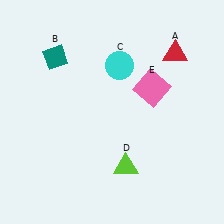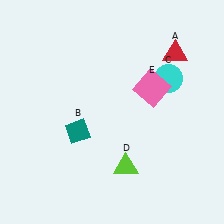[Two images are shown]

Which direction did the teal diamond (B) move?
The teal diamond (B) moved down.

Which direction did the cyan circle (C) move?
The cyan circle (C) moved right.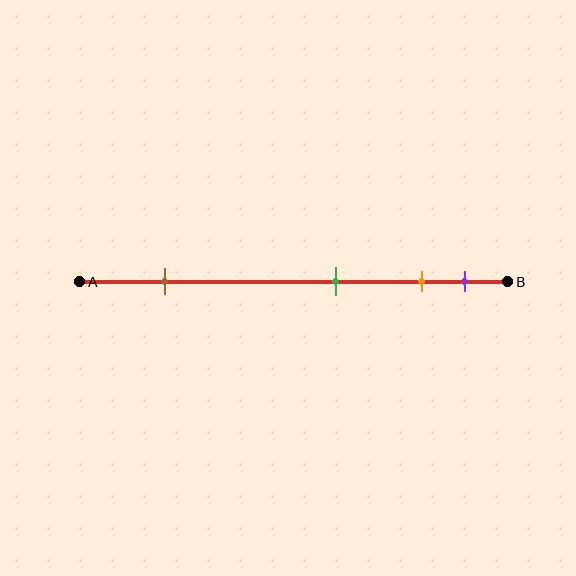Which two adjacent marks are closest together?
The orange and purple marks are the closest adjacent pair.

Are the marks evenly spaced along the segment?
No, the marks are not evenly spaced.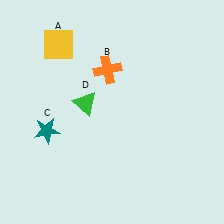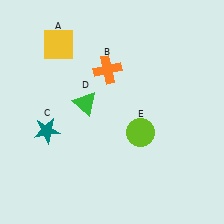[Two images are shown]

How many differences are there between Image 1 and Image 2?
There is 1 difference between the two images.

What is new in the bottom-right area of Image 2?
A lime circle (E) was added in the bottom-right area of Image 2.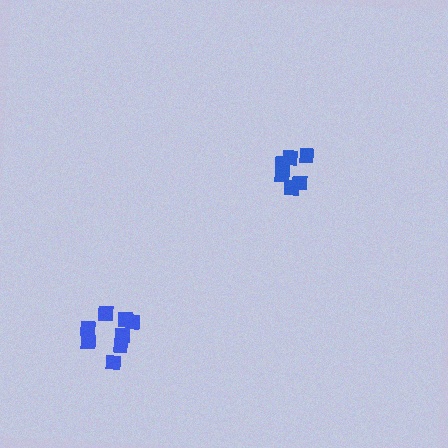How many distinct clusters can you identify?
There are 2 distinct clusters.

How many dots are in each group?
Group 1: 6 dots, Group 2: 8 dots (14 total).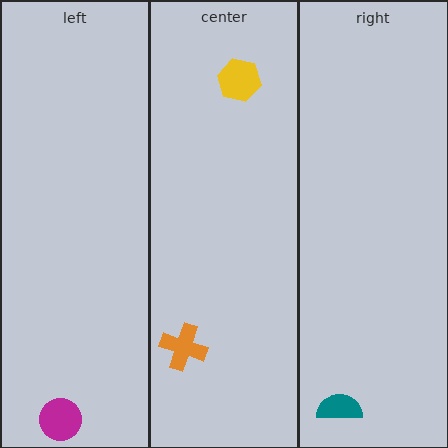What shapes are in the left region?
The magenta circle.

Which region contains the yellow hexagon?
The center region.